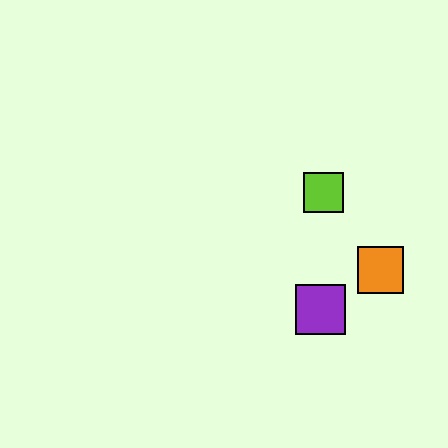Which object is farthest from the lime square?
The purple square is farthest from the lime square.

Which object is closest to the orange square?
The purple square is closest to the orange square.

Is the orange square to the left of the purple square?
No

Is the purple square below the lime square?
Yes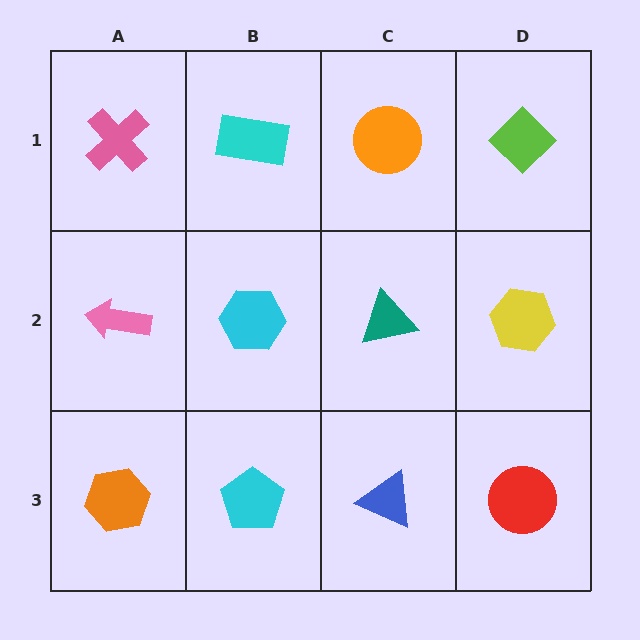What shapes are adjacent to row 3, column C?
A teal triangle (row 2, column C), a cyan pentagon (row 3, column B), a red circle (row 3, column D).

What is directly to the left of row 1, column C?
A cyan rectangle.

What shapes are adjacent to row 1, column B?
A cyan hexagon (row 2, column B), a pink cross (row 1, column A), an orange circle (row 1, column C).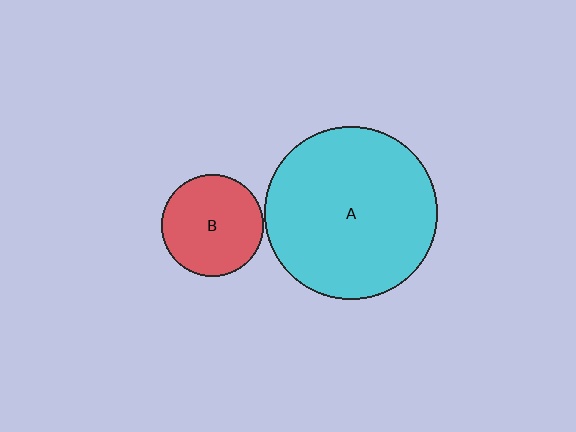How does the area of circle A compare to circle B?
Approximately 2.9 times.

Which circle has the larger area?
Circle A (cyan).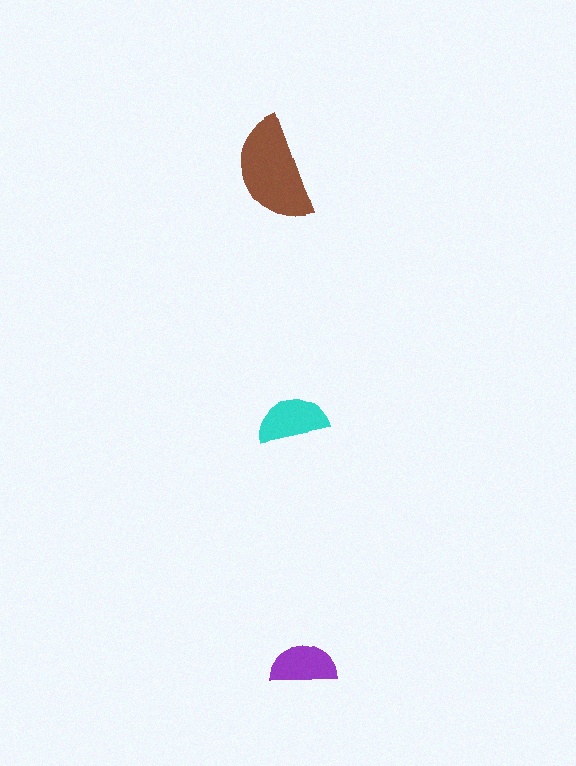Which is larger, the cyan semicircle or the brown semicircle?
The brown one.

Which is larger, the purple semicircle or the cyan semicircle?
The cyan one.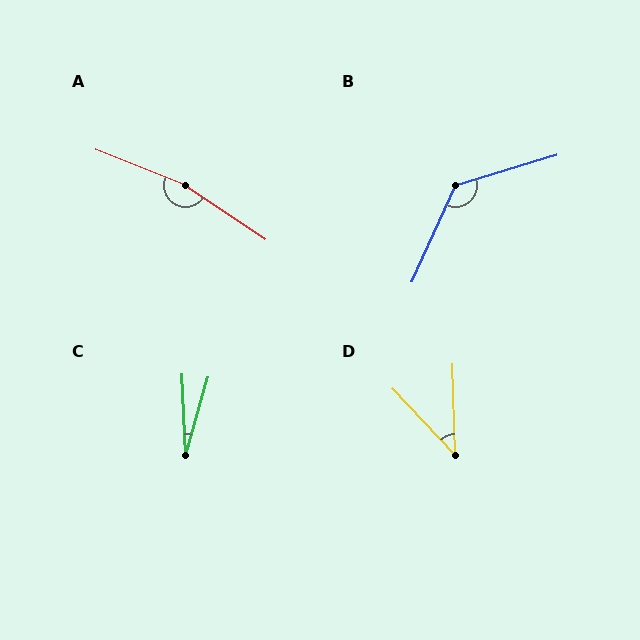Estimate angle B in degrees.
Approximately 131 degrees.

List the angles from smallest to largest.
C (18°), D (42°), B (131°), A (168°).